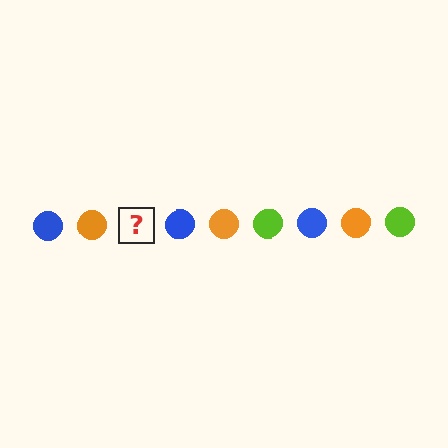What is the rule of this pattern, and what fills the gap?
The rule is that the pattern cycles through blue, orange, lime circles. The gap should be filled with a lime circle.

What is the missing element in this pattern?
The missing element is a lime circle.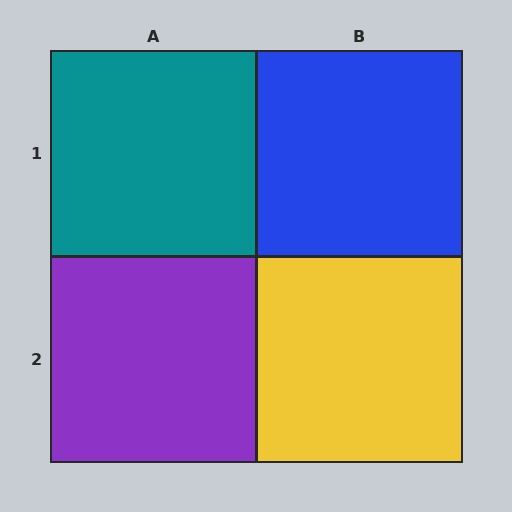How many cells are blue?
1 cell is blue.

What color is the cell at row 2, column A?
Purple.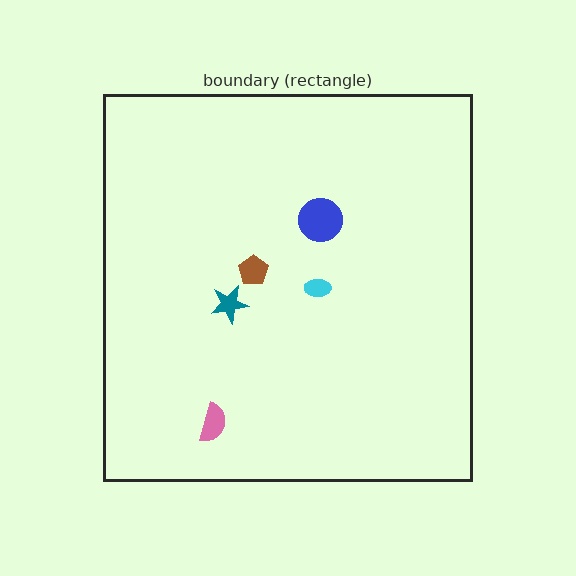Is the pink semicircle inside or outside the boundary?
Inside.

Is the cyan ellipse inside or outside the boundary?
Inside.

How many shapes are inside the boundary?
5 inside, 0 outside.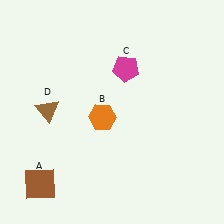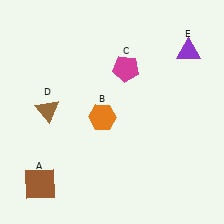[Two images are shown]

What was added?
A purple triangle (E) was added in Image 2.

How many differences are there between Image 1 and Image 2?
There is 1 difference between the two images.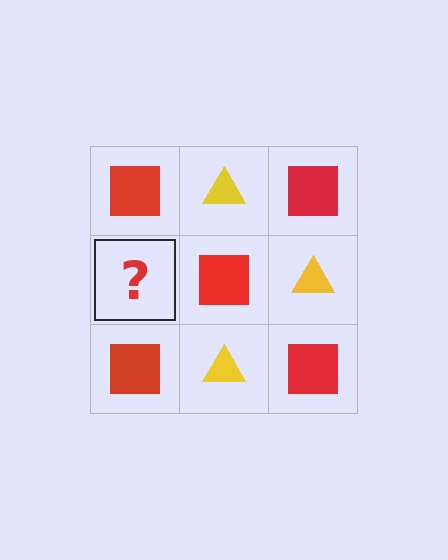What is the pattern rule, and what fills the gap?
The rule is that it alternates red square and yellow triangle in a checkerboard pattern. The gap should be filled with a yellow triangle.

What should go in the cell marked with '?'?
The missing cell should contain a yellow triangle.